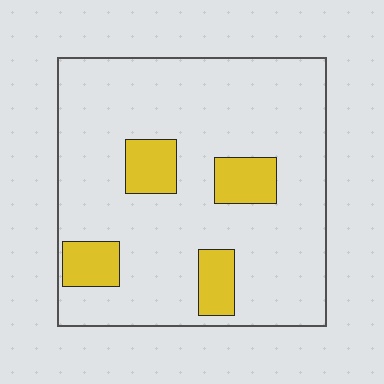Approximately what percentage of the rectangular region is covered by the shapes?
Approximately 15%.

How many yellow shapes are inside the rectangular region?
4.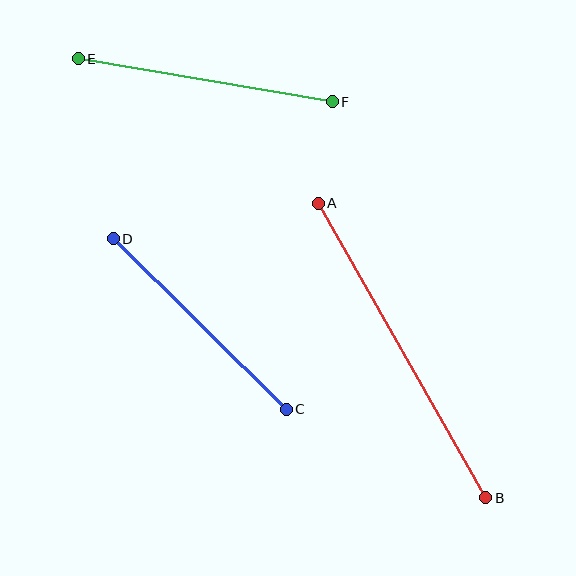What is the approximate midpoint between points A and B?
The midpoint is at approximately (402, 351) pixels.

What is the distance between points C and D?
The distance is approximately 243 pixels.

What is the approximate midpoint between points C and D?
The midpoint is at approximately (200, 324) pixels.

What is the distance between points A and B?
The distance is approximately 339 pixels.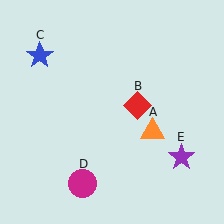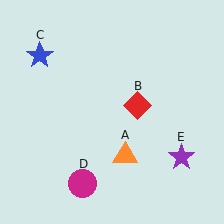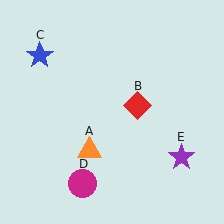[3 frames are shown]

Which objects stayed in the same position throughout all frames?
Red diamond (object B) and blue star (object C) and magenta circle (object D) and purple star (object E) remained stationary.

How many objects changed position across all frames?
1 object changed position: orange triangle (object A).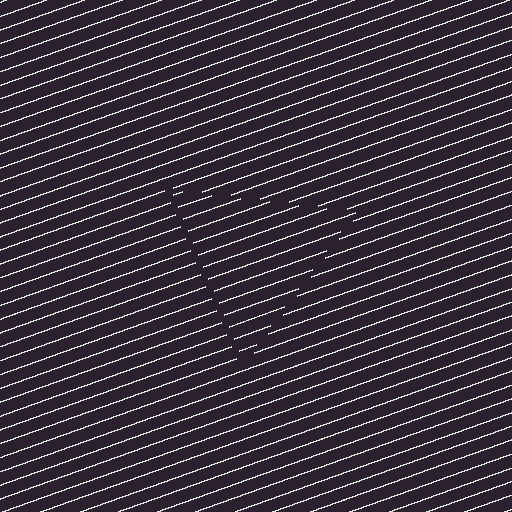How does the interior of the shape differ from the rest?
The interior of the shape contains the same grating, shifted by half a period — the contour is defined by the phase discontinuity where line-ends from the inner and outer gratings abut.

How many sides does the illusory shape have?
3 sides — the line-ends trace a triangle.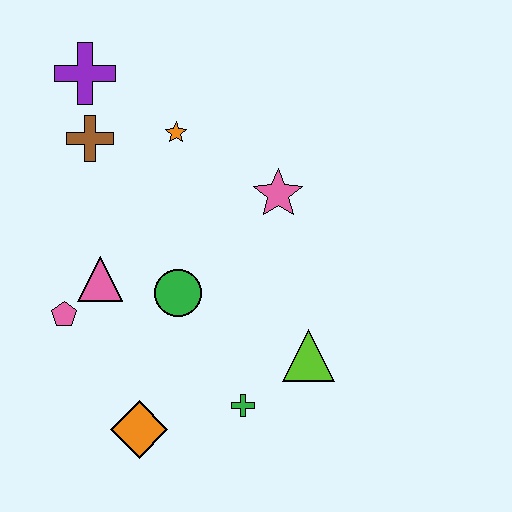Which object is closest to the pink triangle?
The pink pentagon is closest to the pink triangle.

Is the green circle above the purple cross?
No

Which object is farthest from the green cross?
The purple cross is farthest from the green cross.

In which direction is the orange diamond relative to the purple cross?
The orange diamond is below the purple cross.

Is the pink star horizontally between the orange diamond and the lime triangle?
Yes